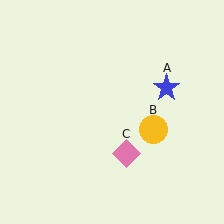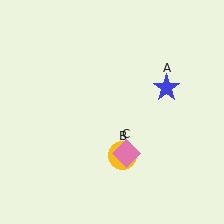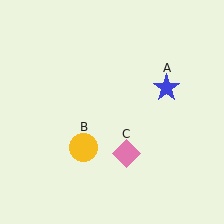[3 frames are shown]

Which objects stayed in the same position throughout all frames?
Blue star (object A) and pink diamond (object C) remained stationary.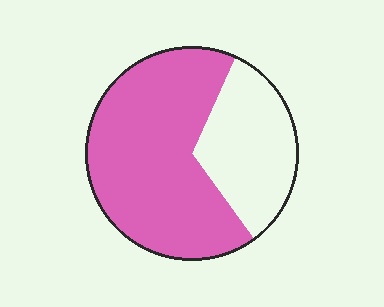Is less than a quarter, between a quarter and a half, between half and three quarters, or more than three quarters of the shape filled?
Between half and three quarters.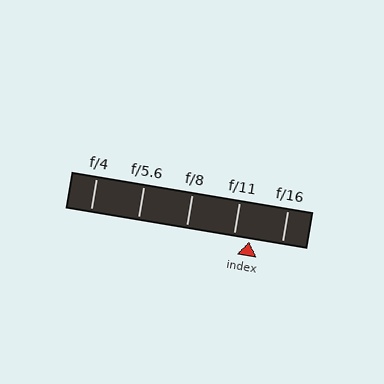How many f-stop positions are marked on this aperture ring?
There are 5 f-stop positions marked.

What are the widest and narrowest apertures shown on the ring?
The widest aperture shown is f/4 and the narrowest is f/16.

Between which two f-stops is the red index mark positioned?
The index mark is between f/11 and f/16.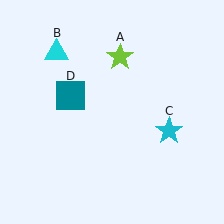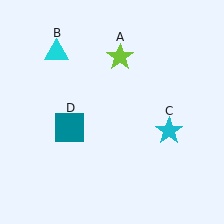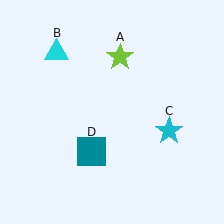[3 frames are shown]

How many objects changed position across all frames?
1 object changed position: teal square (object D).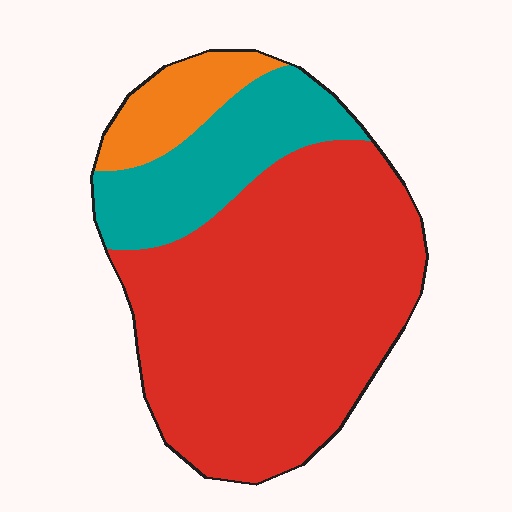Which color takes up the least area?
Orange, at roughly 10%.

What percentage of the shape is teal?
Teal covers roughly 20% of the shape.